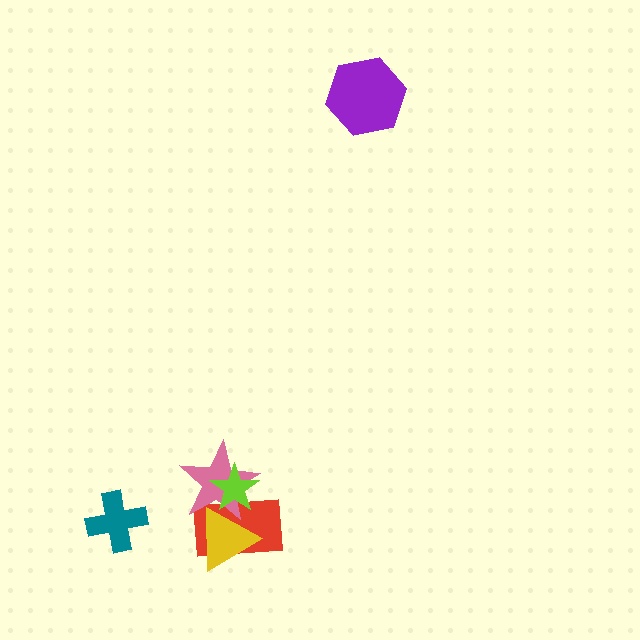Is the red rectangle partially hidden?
Yes, it is partially covered by another shape.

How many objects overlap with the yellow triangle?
3 objects overlap with the yellow triangle.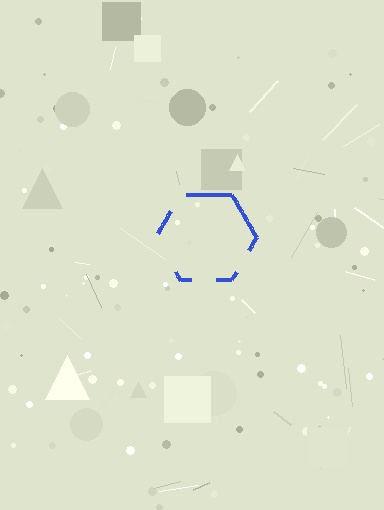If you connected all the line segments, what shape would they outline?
They would outline a hexagon.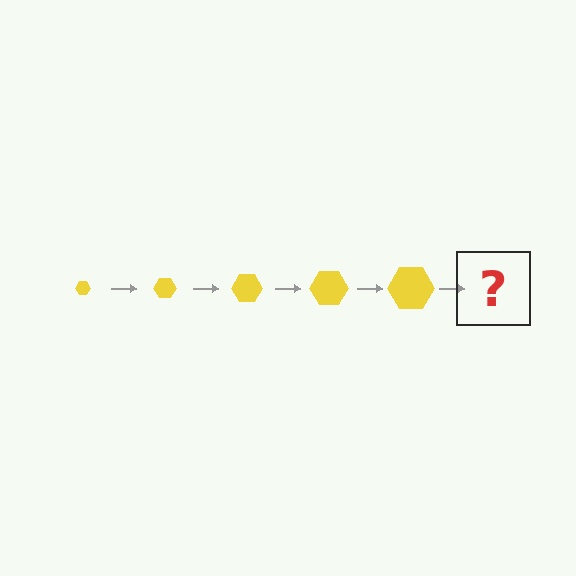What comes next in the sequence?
The next element should be a yellow hexagon, larger than the previous one.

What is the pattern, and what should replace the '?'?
The pattern is that the hexagon gets progressively larger each step. The '?' should be a yellow hexagon, larger than the previous one.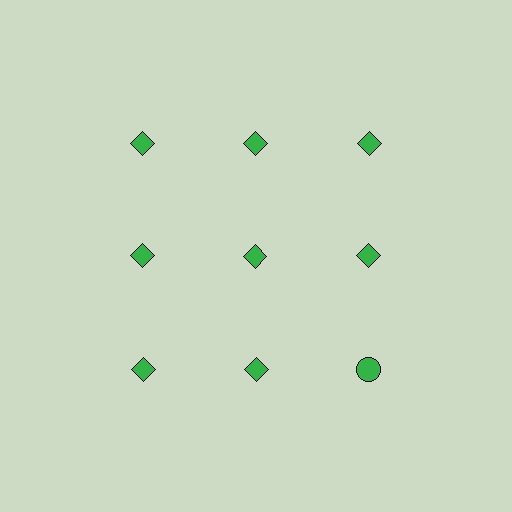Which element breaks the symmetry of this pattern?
The green circle in the third row, center column breaks the symmetry. All other shapes are green diamonds.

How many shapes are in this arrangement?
There are 9 shapes arranged in a grid pattern.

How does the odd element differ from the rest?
It has a different shape: circle instead of diamond.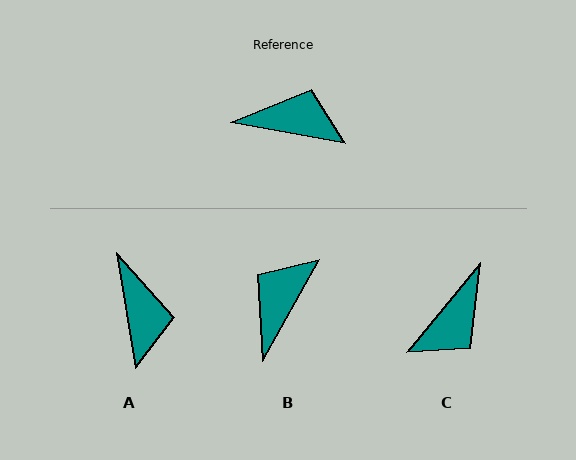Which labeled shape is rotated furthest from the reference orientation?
C, about 119 degrees away.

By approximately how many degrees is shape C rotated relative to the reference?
Approximately 119 degrees clockwise.